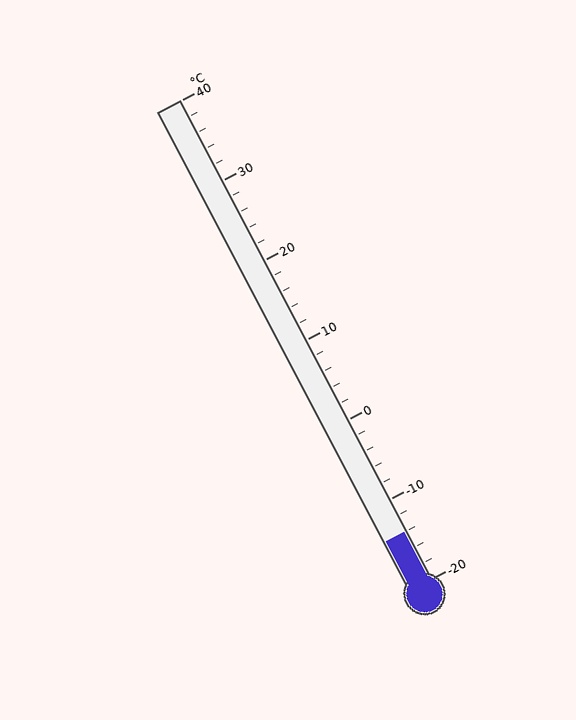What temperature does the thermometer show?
The thermometer shows approximately -14°C.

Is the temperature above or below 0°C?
The temperature is below 0°C.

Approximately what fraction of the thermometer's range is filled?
The thermometer is filled to approximately 10% of its range.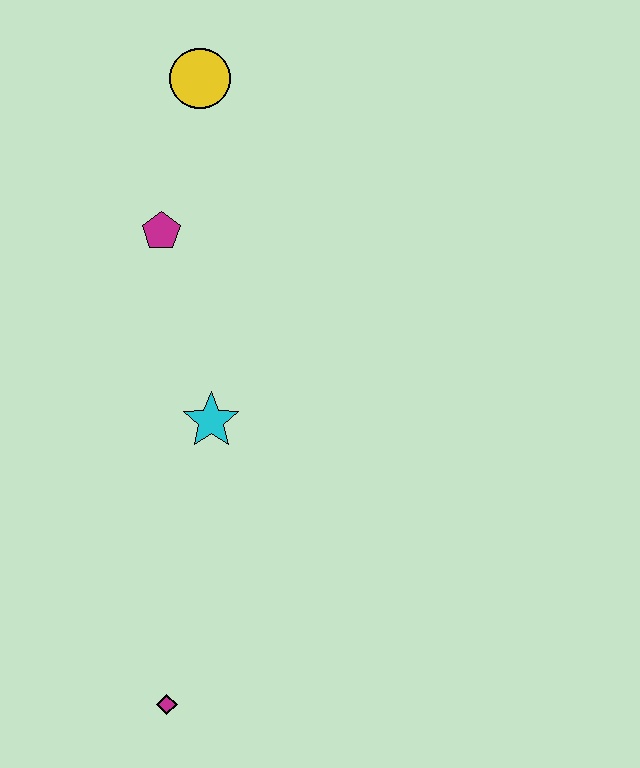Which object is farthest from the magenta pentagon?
The magenta diamond is farthest from the magenta pentagon.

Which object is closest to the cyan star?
The magenta pentagon is closest to the cyan star.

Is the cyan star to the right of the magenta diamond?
Yes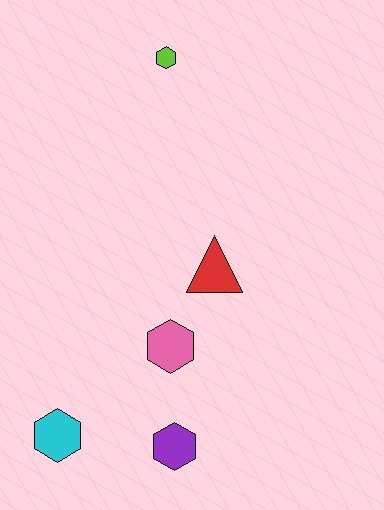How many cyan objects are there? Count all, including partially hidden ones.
There is 1 cyan object.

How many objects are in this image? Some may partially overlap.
There are 5 objects.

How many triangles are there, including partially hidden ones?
There is 1 triangle.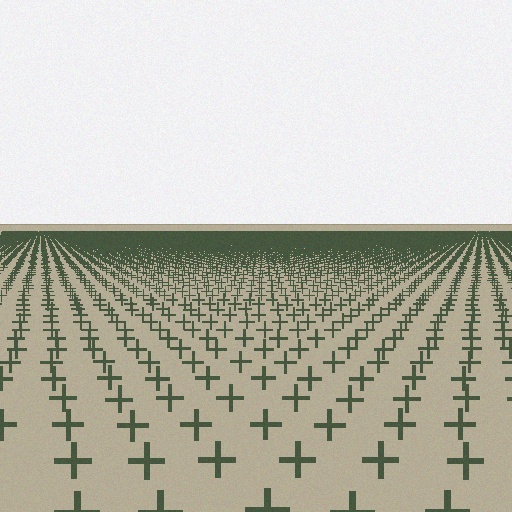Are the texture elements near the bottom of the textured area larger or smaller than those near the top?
Larger. Near the bottom, elements are closer to the viewer and appear at a bigger on-screen size.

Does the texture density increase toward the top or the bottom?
Density increases toward the top.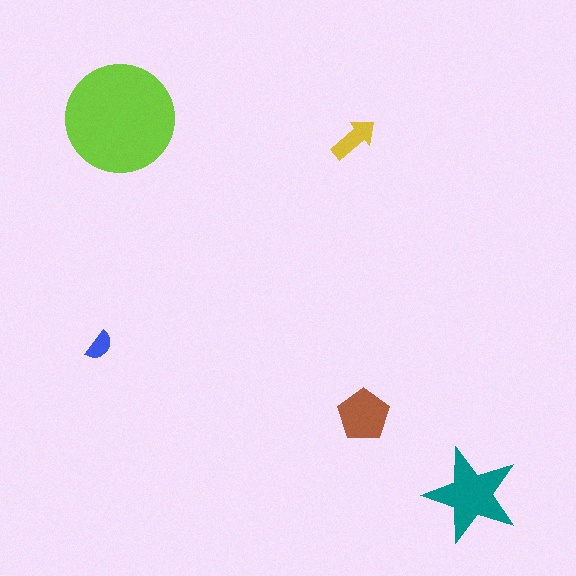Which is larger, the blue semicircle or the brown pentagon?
The brown pentagon.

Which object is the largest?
The lime circle.